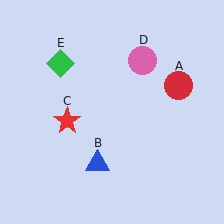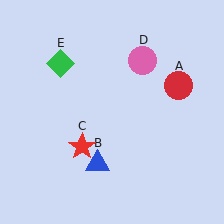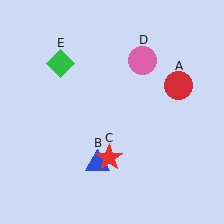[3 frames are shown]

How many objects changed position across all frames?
1 object changed position: red star (object C).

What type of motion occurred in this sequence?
The red star (object C) rotated counterclockwise around the center of the scene.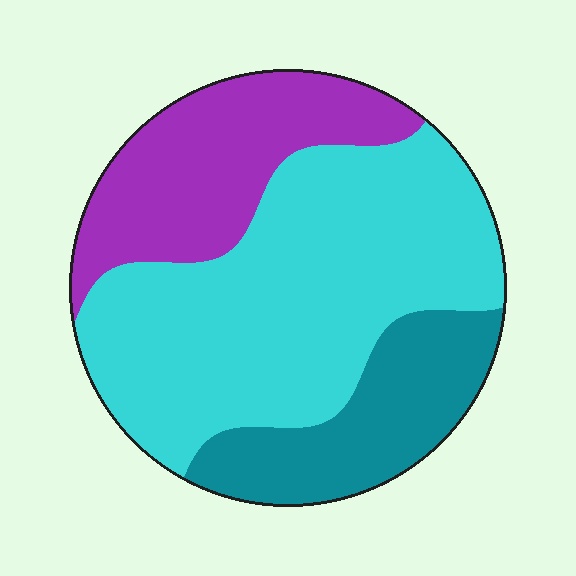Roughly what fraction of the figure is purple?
Purple covers about 25% of the figure.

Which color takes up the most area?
Cyan, at roughly 55%.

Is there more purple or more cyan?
Cyan.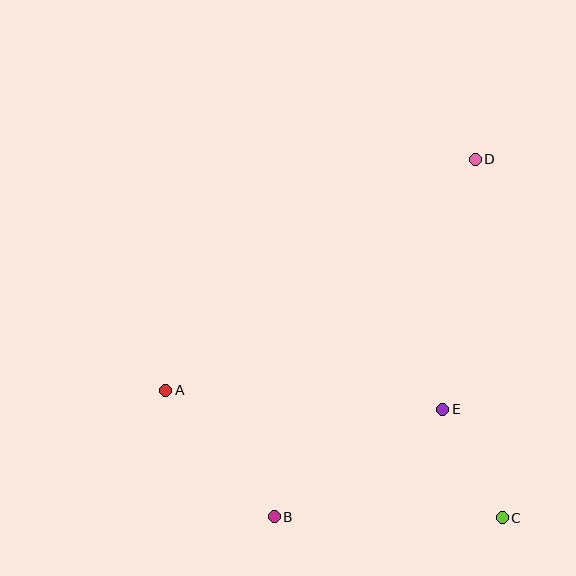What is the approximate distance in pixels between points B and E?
The distance between B and E is approximately 200 pixels.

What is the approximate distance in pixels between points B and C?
The distance between B and C is approximately 228 pixels.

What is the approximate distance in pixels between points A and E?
The distance between A and E is approximately 278 pixels.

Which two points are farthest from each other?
Points B and D are farthest from each other.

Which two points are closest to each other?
Points C and E are closest to each other.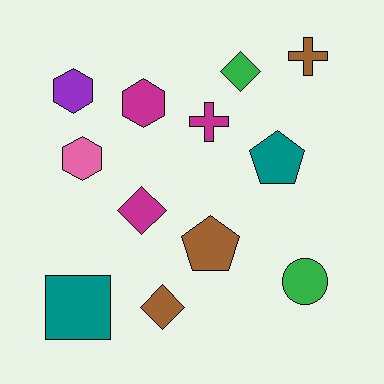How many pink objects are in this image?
There is 1 pink object.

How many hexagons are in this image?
There are 3 hexagons.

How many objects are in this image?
There are 12 objects.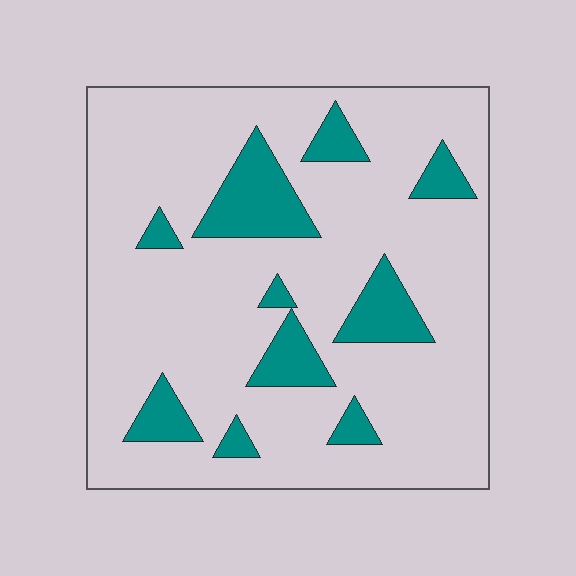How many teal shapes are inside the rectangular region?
10.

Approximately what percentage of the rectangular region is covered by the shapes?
Approximately 15%.